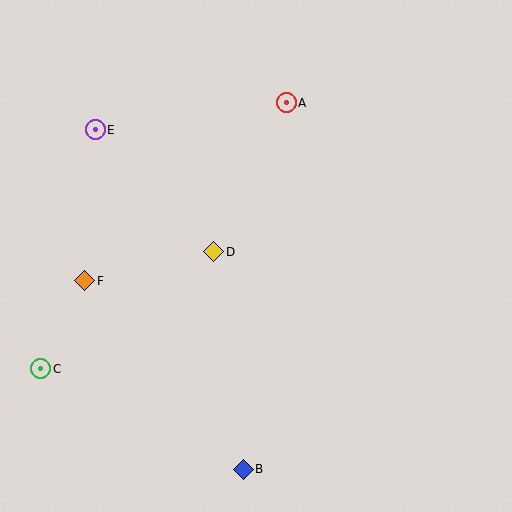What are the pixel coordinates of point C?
Point C is at (41, 369).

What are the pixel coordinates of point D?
Point D is at (214, 252).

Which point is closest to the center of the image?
Point D at (214, 252) is closest to the center.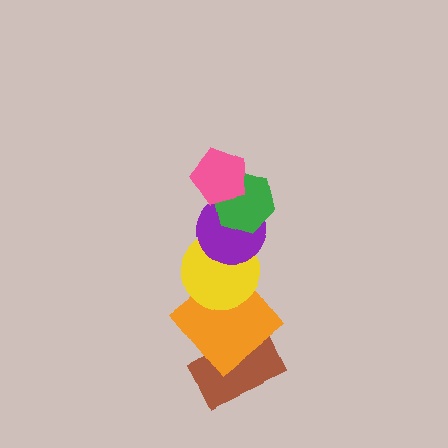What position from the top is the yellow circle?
The yellow circle is 4th from the top.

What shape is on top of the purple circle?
The green hexagon is on top of the purple circle.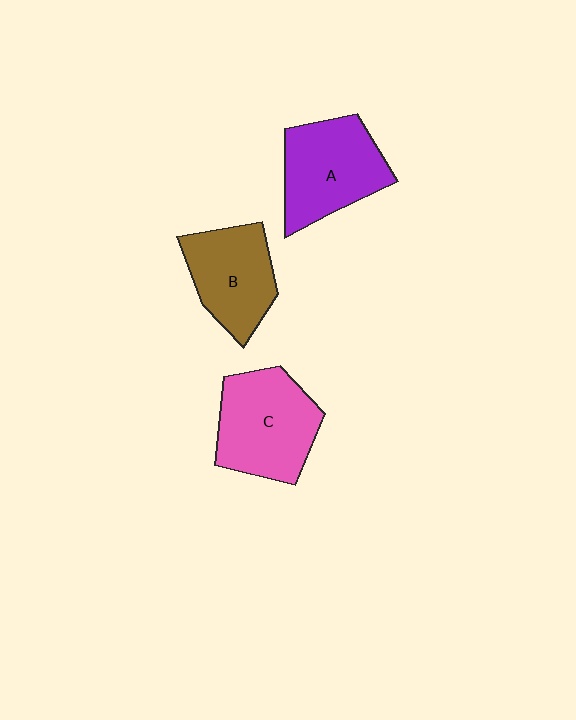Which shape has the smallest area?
Shape B (brown).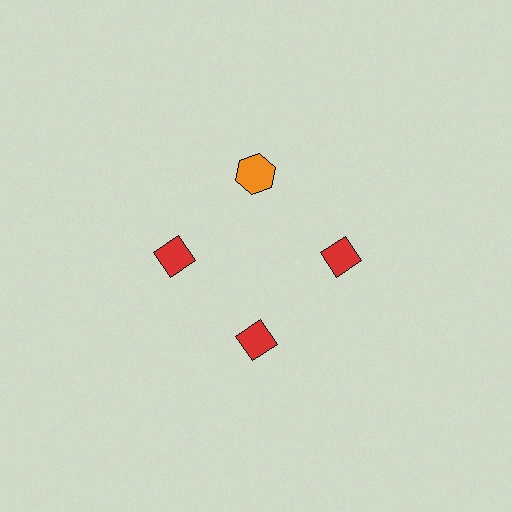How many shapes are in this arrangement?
There are 4 shapes arranged in a ring pattern.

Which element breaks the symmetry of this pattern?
The orange hexagon at roughly the 12 o'clock position breaks the symmetry. All other shapes are red diamonds.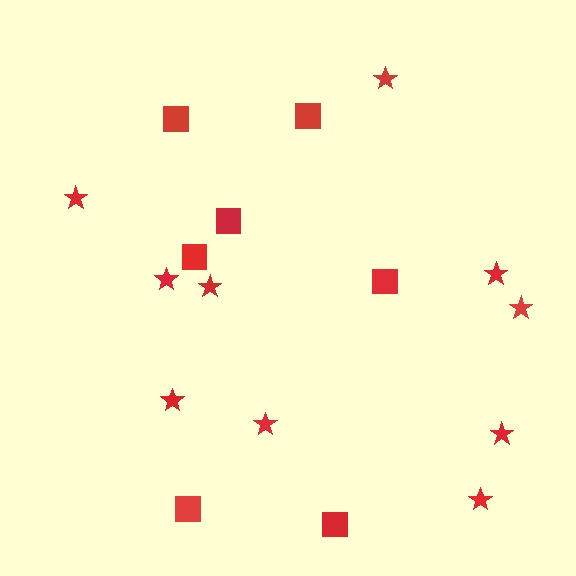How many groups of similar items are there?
There are 2 groups: one group of stars (10) and one group of squares (7).